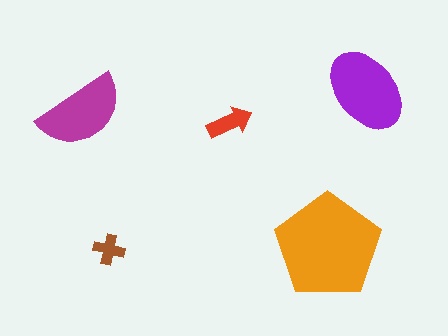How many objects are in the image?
There are 5 objects in the image.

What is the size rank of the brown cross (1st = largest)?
5th.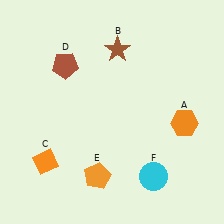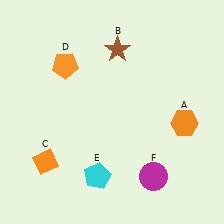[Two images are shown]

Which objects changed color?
D changed from brown to orange. E changed from orange to cyan. F changed from cyan to magenta.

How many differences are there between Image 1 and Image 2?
There are 3 differences between the two images.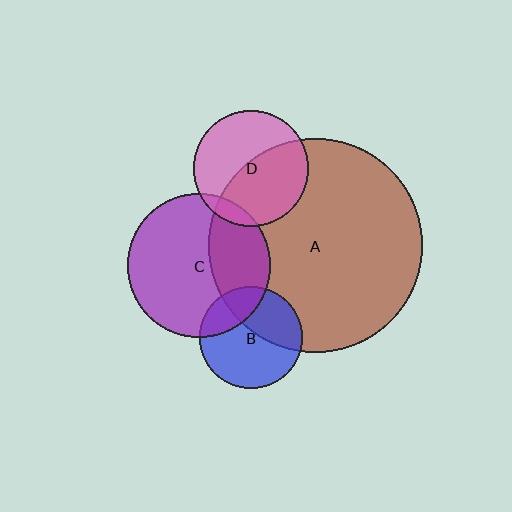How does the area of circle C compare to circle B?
Approximately 2.0 times.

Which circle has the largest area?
Circle A (brown).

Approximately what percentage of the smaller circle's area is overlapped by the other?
Approximately 10%.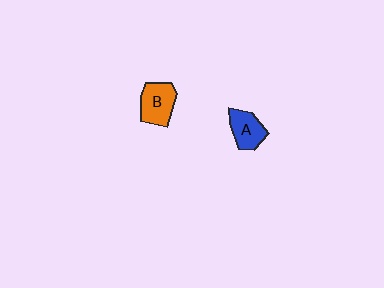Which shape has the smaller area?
Shape A (blue).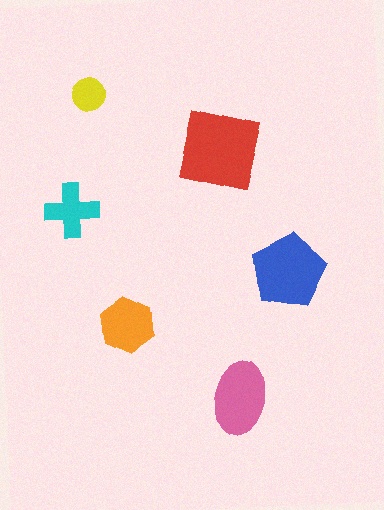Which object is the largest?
The red square.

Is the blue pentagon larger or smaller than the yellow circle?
Larger.